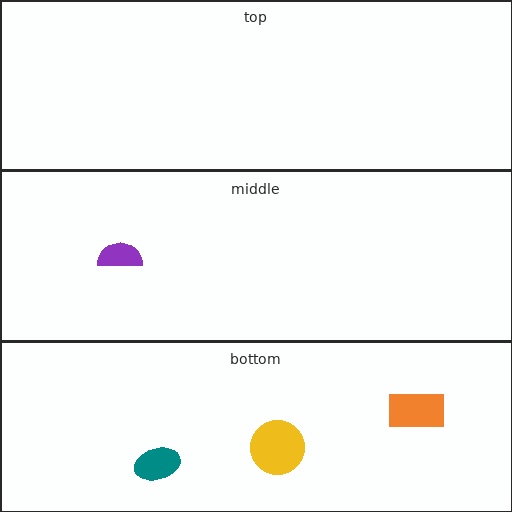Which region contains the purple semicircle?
The middle region.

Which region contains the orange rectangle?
The bottom region.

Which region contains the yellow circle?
The bottom region.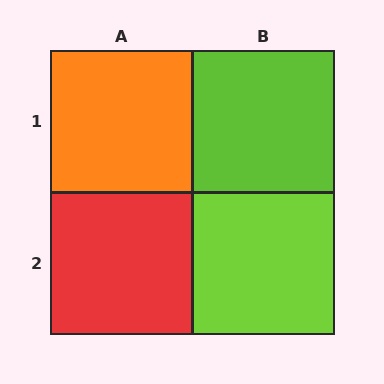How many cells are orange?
1 cell is orange.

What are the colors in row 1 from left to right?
Orange, lime.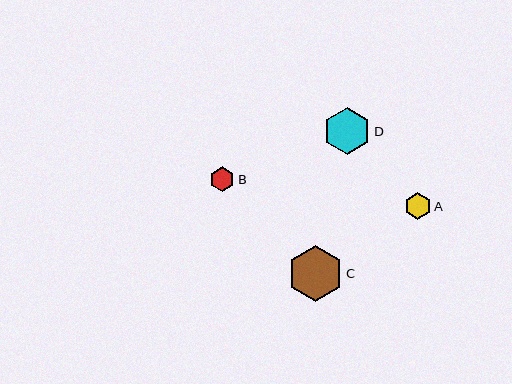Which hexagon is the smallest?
Hexagon B is the smallest with a size of approximately 24 pixels.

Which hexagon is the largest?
Hexagon C is the largest with a size of approximately 56 pixels.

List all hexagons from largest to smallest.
From largest to smallest: C, D, A, B.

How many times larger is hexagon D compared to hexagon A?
Hexagon D is approximately 1.8 times the size of hexagon A.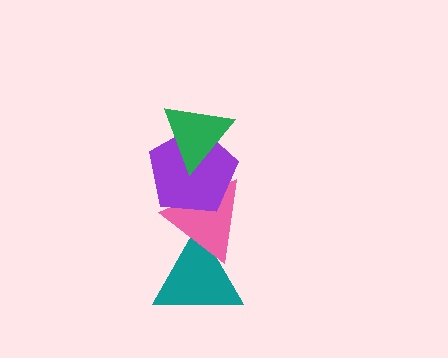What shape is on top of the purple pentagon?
The green triangle is on top of the purple pentagon.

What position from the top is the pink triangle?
The pink triangle is 3rd from the top.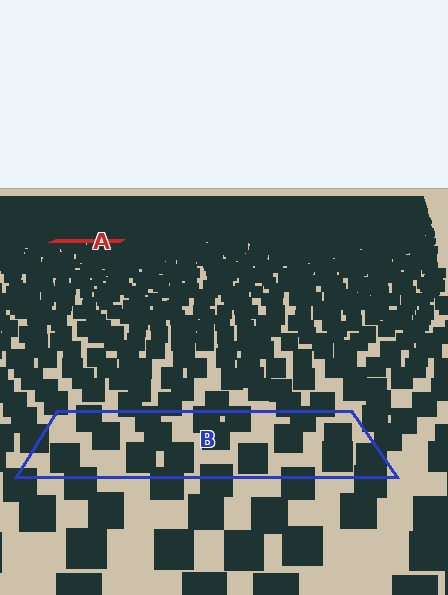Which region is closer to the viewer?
Region B is closer. The texture elements there are larger and more spread out.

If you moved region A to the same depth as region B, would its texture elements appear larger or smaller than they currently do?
They would appear larger. At a closer depth, the same texture elements are projected at a bigger on-screen size.